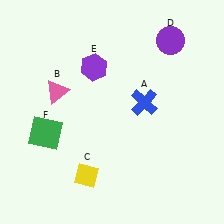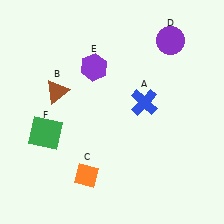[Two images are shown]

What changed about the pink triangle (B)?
In Image 1, B is pink. In Image 2, it changed to brown.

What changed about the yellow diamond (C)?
In Image 1, C is yellow. In Image 2, it changed to orange.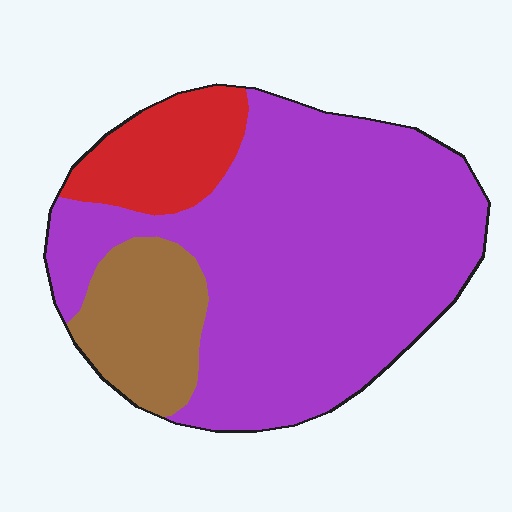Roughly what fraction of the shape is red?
Red covers roughly 15% of the shape.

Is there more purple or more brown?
Purple.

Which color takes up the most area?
Purple, at roughly 70%.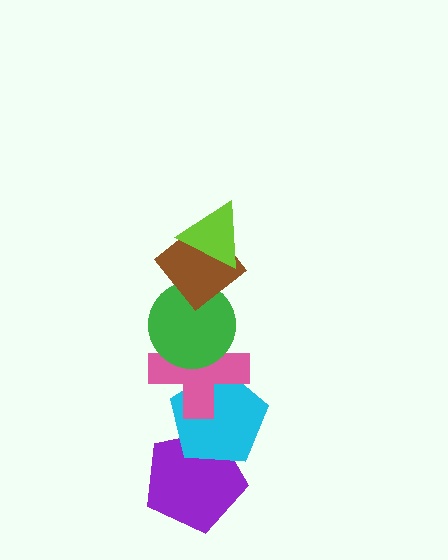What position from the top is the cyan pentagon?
The cyan pentagon is 5th from the top.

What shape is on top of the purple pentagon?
The cyan pentagon is on top of the purple pentagon.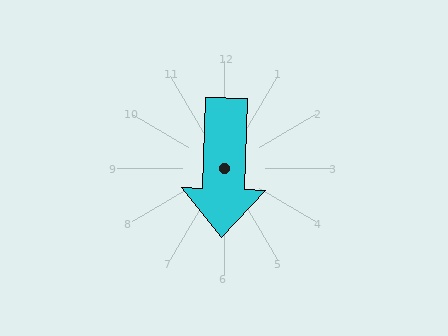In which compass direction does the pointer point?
South.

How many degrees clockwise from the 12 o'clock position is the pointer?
Approximately 182 degrees.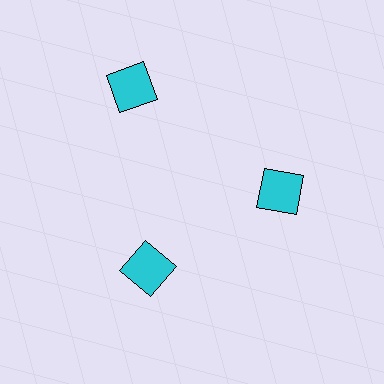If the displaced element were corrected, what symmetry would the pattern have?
It would have 3-fold rotational symmetry — the pattern would map onto itself every 120 degrees.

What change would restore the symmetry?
The symmetry would be restored by moving it inward, back onto the ring so that all 3 squares sit at equal angles and equal distance from the center.